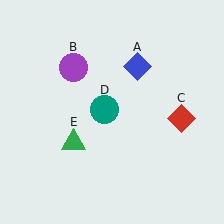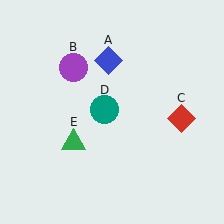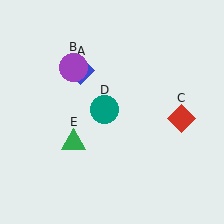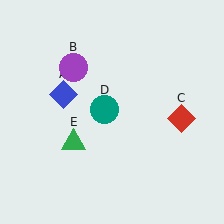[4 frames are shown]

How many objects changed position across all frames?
1 object changed position: blue diamond (object A).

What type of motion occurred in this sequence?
The blue diamond (object A) rotated counterclockwise around the center of the scene.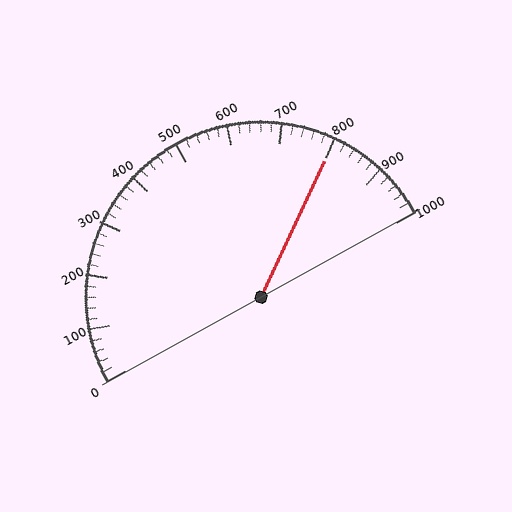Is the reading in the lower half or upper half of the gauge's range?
The reading is in the upper half of the range (0 to 1000).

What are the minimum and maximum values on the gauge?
The gauge ranges from 0 to 1000.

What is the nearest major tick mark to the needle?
The nearest major tick mark is 800.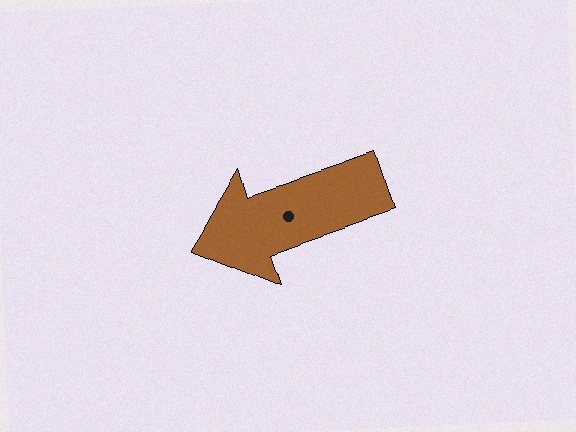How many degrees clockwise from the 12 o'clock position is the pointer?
Approximately 252 degrees.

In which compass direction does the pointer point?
West.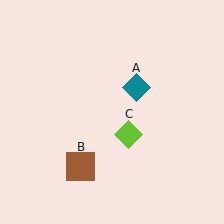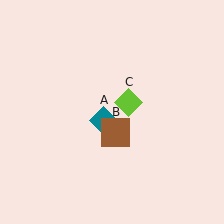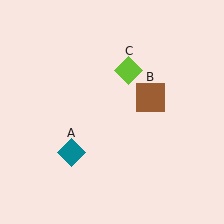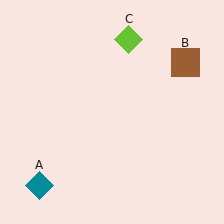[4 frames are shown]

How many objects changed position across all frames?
3 objects changed position: teal diamond (object A), brown square (object B), lime diamond (object C).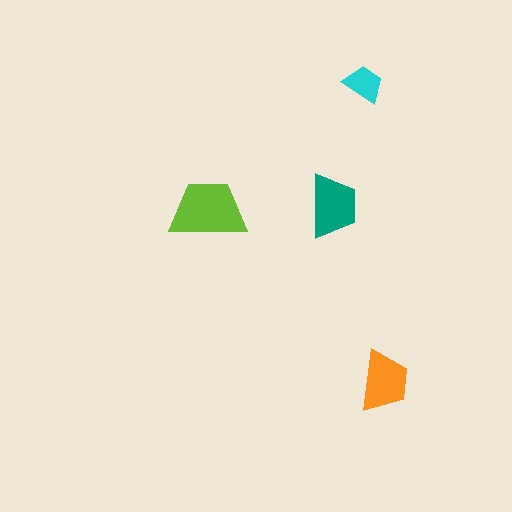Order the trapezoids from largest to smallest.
the lime one, the teal one, the orange one, the cyan one.